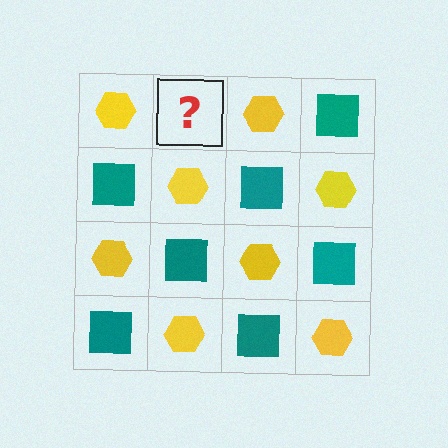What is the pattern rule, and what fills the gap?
The rule is that it alternates yellow hexagon and teal square in a checkerboard pattern. The gap should be filled with a teal square.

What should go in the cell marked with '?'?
The missing cell should contain a teal square.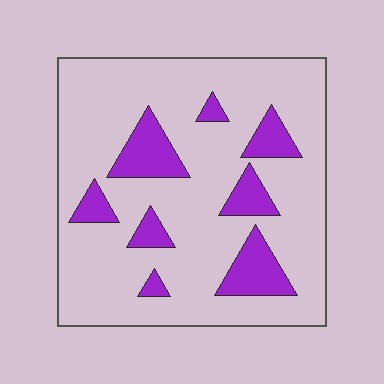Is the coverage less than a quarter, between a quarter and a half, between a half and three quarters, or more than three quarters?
Less than a quarter.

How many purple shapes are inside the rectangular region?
8.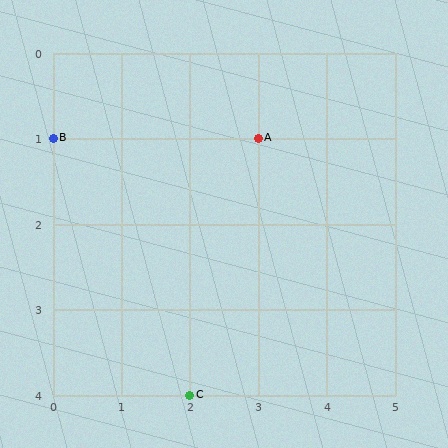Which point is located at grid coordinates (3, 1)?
Point A is at (3, 1).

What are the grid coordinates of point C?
Point C is at grid coordinates (2, 4).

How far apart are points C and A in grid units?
Points C and A are 1 column and 3 rows apart (about 3.2 grid units diagonally).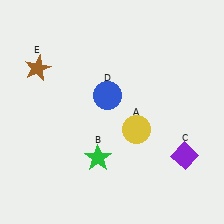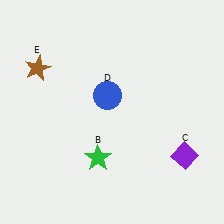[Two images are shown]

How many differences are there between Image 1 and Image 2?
There is 1 difference between the two images.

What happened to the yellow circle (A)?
The yellow circle (A) was removed in Image 2. It was in the bottom-right area of Image 1.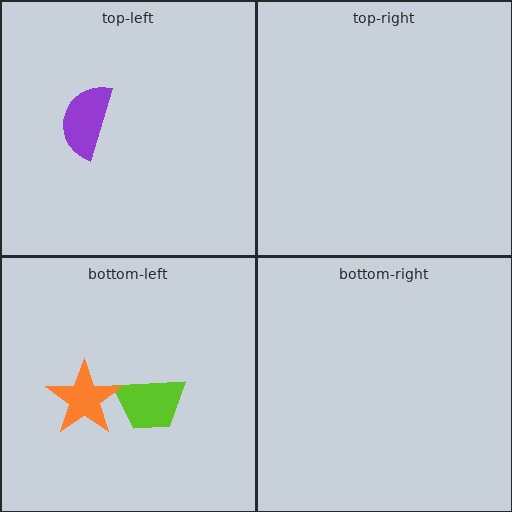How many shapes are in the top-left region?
1.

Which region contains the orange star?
The bottom-left region.